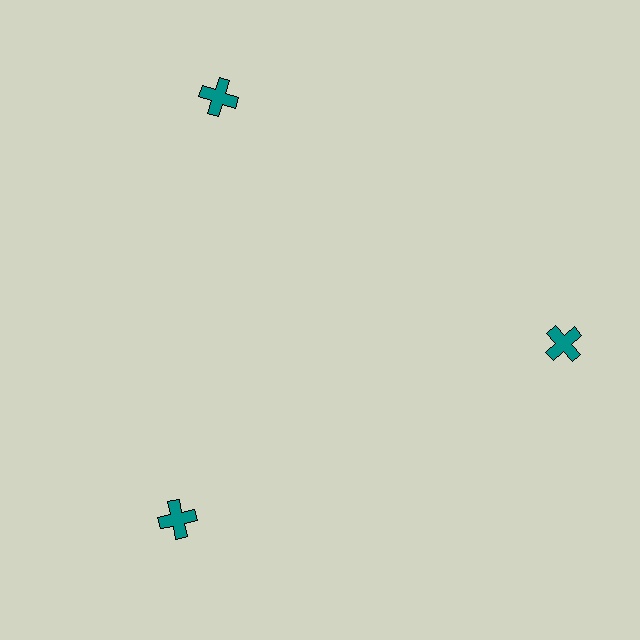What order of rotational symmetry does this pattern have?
This pattern has 3-fold rotational symmetry.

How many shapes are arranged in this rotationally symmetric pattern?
There are 3 shapes, arranged in 3 groups of 1.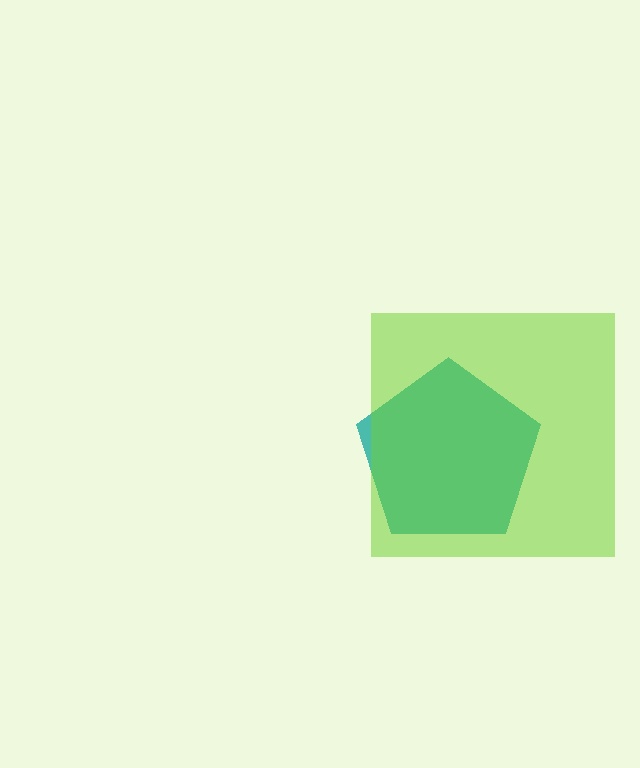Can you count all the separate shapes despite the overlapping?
Yes, there are 2 separate shapes.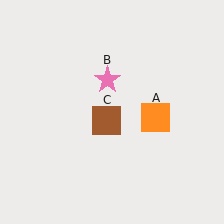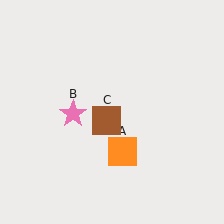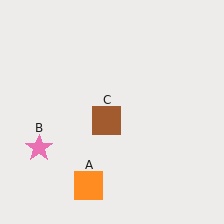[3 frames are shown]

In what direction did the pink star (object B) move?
The pink star (object B) moved down and to the left.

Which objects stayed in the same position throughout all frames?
Brown square (object C) remained stationary.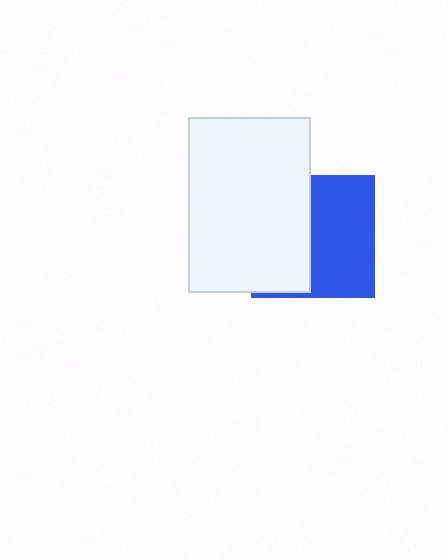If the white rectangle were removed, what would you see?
You would see the complete blue square.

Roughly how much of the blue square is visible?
About half of it is visible (roughly 53%).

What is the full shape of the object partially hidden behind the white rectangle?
The partially hidden object is a blue square.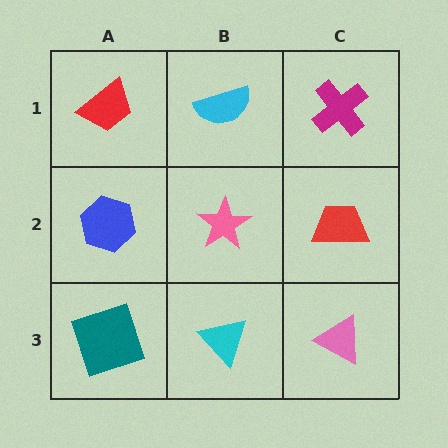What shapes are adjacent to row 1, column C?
A red trapezoid (row 2, column C), a cyan semicircle (row 1, column B).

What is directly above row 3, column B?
A pink star.